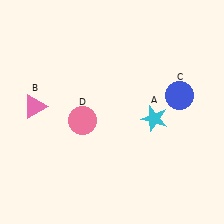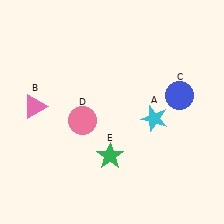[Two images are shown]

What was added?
A green star (E) was added in Image 2.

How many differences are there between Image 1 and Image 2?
There is 1 difference between the two images.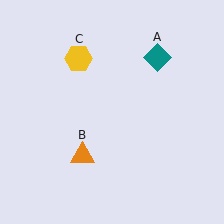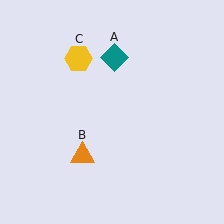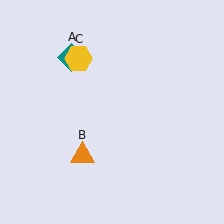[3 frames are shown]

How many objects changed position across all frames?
1 object changed position: teal diamond (object A).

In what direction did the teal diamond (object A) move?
The teal diamond (object A) moved left.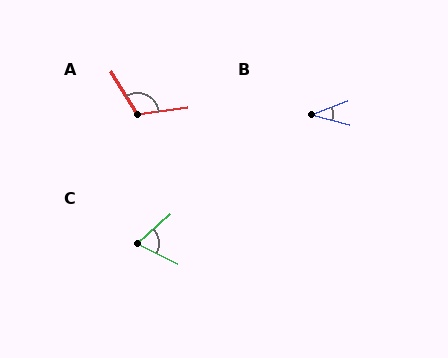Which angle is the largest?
A, at approximately 114 degrees.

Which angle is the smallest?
B, at approximately 35 degrees.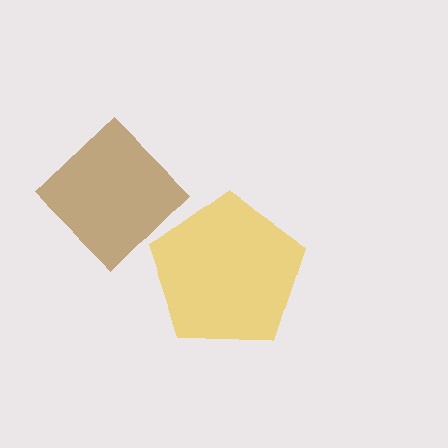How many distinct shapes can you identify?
There are 2 distinct shapes: a brown diamond, a yellow pentagon.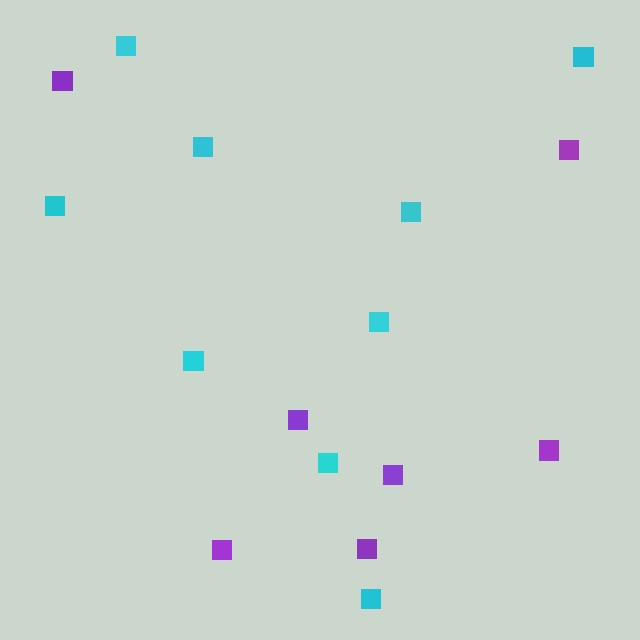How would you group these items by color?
There are 2 groups: one group of cyan squares (9) and one group of purple squares (7).